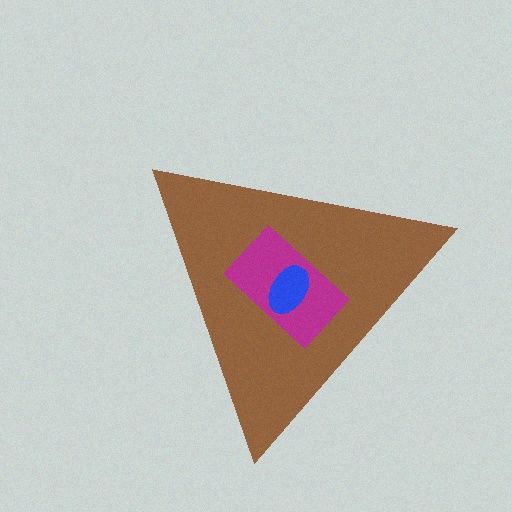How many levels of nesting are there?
3.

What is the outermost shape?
The brown triangle.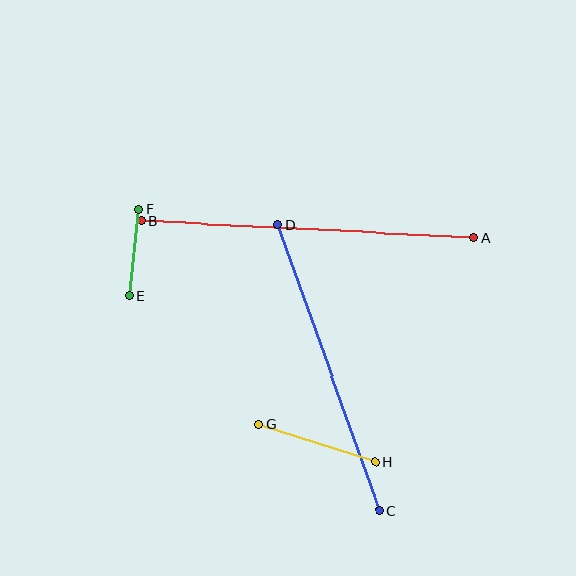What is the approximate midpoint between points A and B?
The midpoint is at approximately (308, 229) pixels.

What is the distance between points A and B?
The distance is approximately 332 pixels.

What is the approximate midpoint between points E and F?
The midpoint is at approximately (134, 253) pixels.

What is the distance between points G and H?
The distance is approximately 122 pixels.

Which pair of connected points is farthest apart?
Points A and B are farthest apart.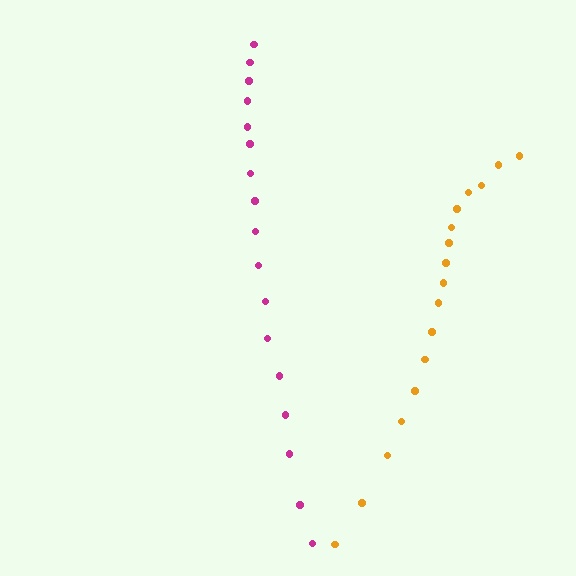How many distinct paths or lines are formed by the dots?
There are 2 distinct paths.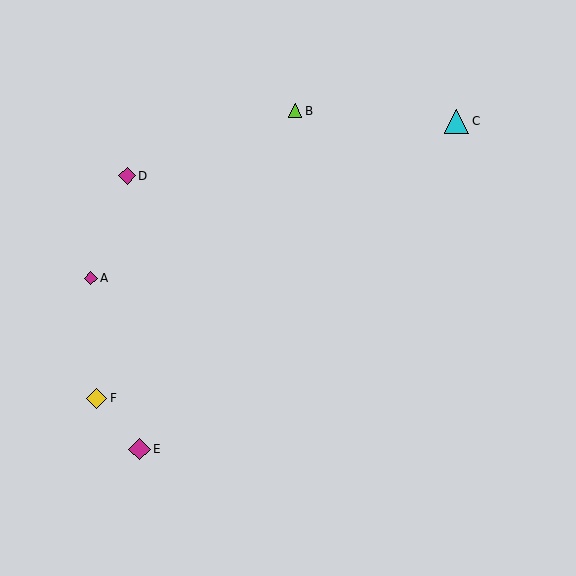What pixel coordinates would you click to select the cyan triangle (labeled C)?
Click at (457, 121) to select the cyan triangle C.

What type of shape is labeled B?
Shape B is a lime triangle.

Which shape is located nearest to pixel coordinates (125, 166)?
The magenta diamond (labeled D) at (127, 176) is nearest to that location.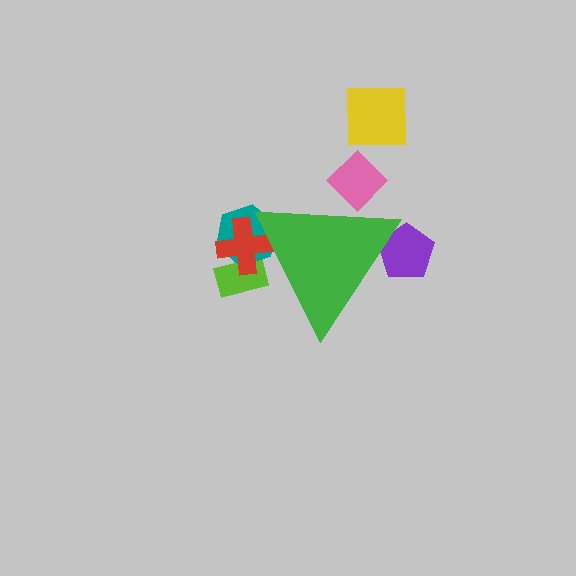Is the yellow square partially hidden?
No, the yellow square is fully visible.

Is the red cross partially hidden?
Yes, the red cross is partially hidden behind the green triangle.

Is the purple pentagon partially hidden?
Yes, the purple pentagon is partially hidden behind the green triangle.